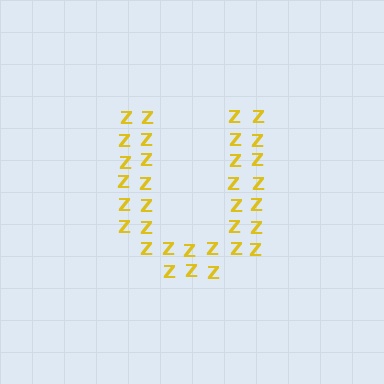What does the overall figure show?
The overall figure shows the letter U.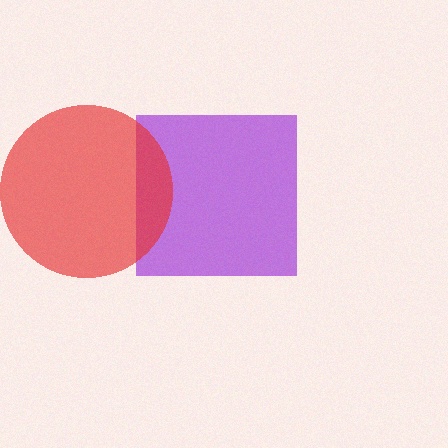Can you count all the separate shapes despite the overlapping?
Yes, there are 2 separate shapes.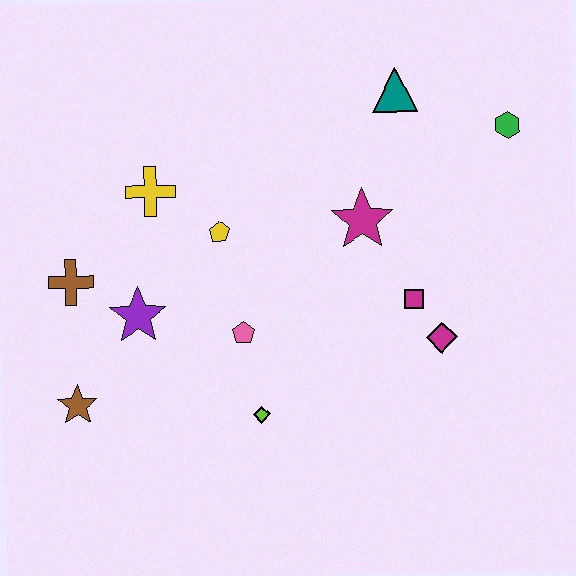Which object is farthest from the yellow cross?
The green hexagon is farthest from the yellow cross.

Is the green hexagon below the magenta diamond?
No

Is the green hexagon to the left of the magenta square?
No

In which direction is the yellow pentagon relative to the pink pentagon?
The yellow pentagon is above the pink pentagon.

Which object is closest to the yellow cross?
The yellow pentagon is closest to the yellow cross.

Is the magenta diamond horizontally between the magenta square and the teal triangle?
No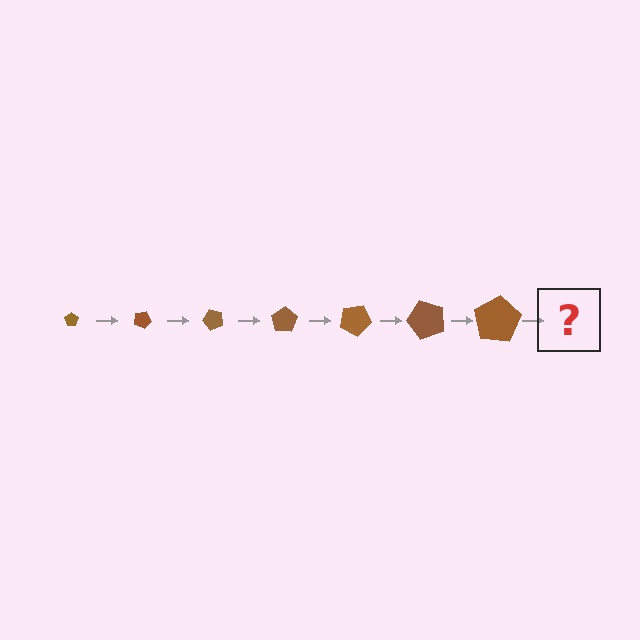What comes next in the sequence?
The next element should be a pentagon, larger than the previous one and rotated 175 degrees from the start.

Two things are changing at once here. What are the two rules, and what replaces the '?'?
The two rules are that the pentagon grows larger each step and it rotates 25 degrees each step. The '?' should be a pentagon, larger than the previous one and rotated 175 degrees from the start.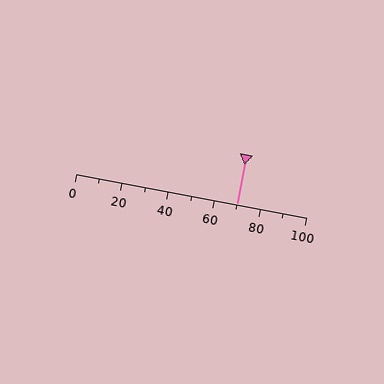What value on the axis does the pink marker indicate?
The marker indicates approximately 70.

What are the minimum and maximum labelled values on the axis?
The axis runs from 0 to 100.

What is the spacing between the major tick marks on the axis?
The major ticks are spaced 20 apart.